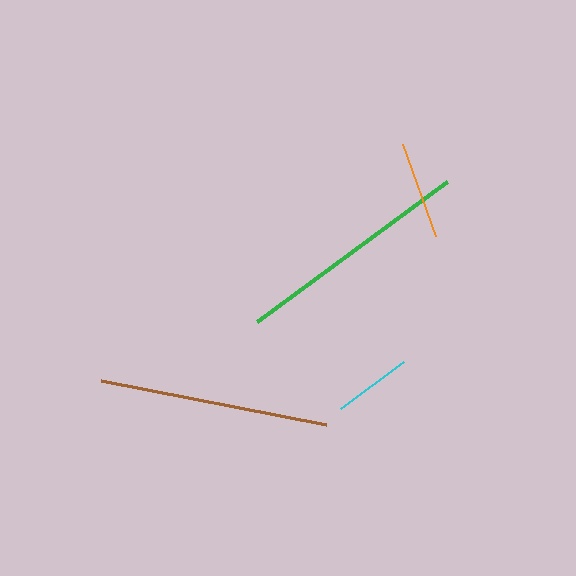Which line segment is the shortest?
The cyan line is the shortest at approximately 78 pixels.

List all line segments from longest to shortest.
From longest to shortest: green, brown, orange, cyan.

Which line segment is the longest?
The green line is the longest at approximately 236 pixels.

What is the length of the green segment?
The green segment is approximately 236 pixels long.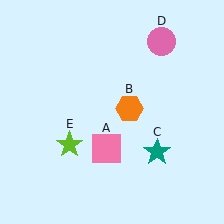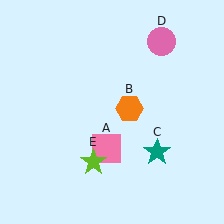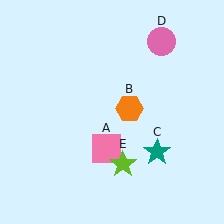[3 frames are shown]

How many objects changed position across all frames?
1 object changed position: lime star (object E).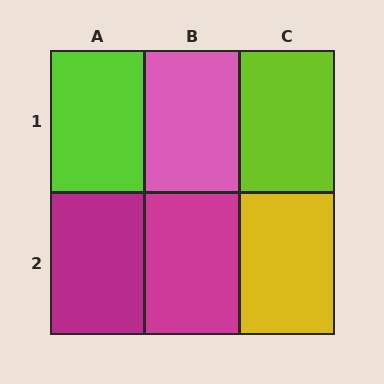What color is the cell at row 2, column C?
Yellow.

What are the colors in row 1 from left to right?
Lime, pink, lime.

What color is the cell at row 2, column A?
Magenta.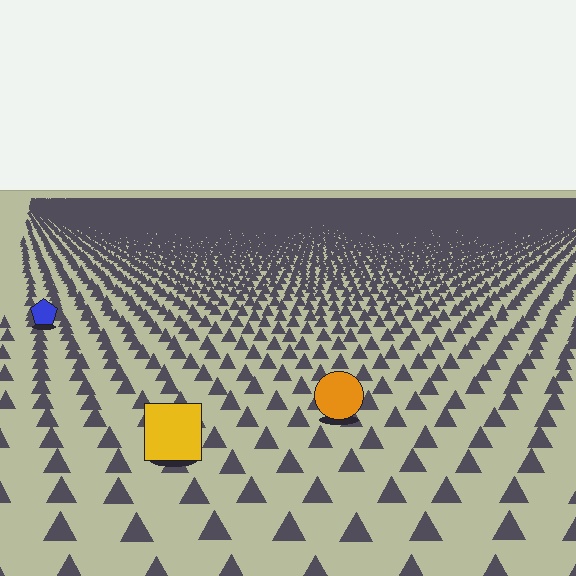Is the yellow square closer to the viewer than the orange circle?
Yes. The yellow square is closer — you can tell from the texture gradient: the ground texture is coarser near it.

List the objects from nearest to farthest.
From nearest to farthest: the yellow square, the orange circle, the blue pentagon.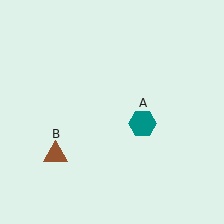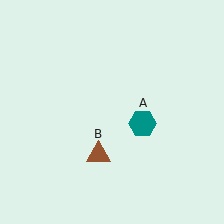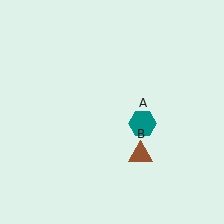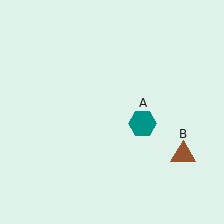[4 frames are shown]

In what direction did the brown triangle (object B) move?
The brown triangle (object B) moved right.